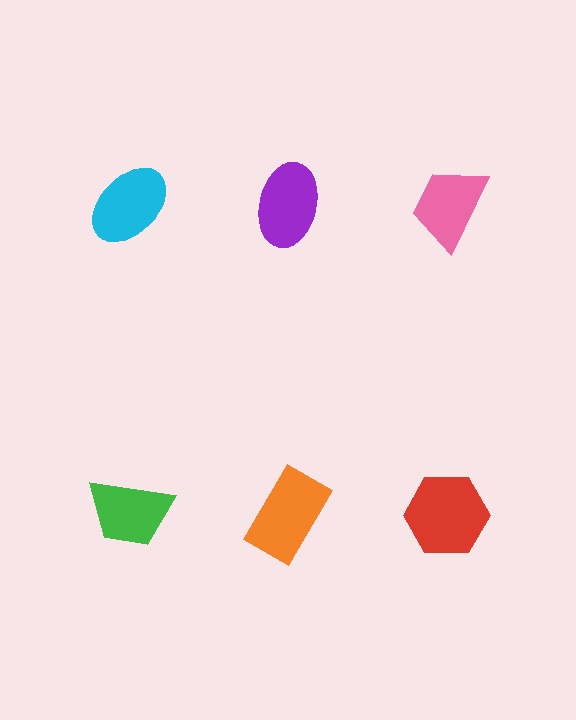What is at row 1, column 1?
A cyan ellipse.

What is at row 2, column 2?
An orange rectangle.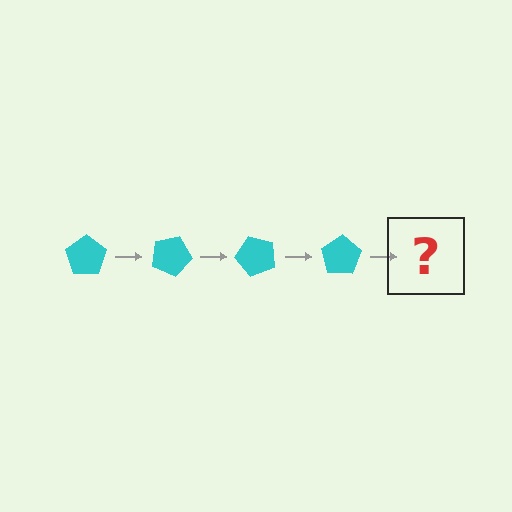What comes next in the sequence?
The next element should be a cyan pentagon rotated 100 degrees.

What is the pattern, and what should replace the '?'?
The pattern is that the pentagon rotates 25 degrees each step. The '?' should be a cyan pentagon rotated 100 degrees.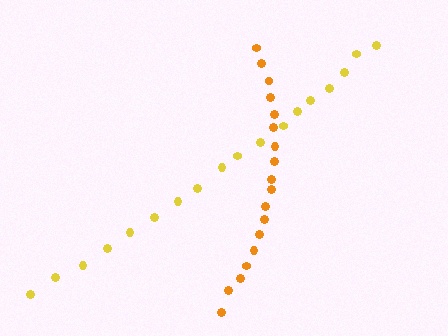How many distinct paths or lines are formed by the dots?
There are 2 distinct paths.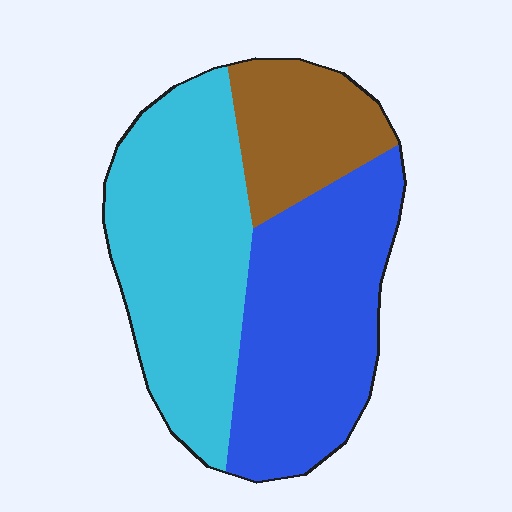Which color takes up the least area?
Brown, at roughly 20%.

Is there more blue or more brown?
Blue.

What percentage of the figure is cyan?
Cyan covers about 40% of the figure.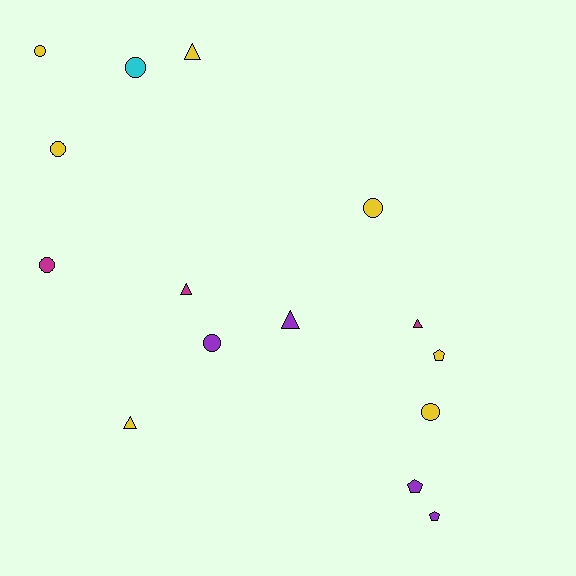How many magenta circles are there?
There is 1 magenta circle.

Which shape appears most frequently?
Circle, with 7 objects.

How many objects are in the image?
There are 15 objects.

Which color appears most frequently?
Yellow, with 7 objects.